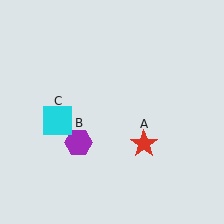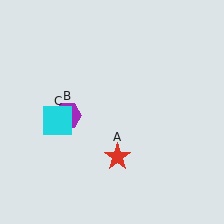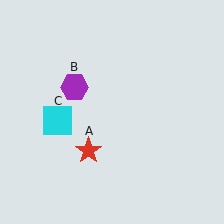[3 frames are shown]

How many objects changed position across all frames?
2 objects changed position: red star (object A), purple hexagon (object B).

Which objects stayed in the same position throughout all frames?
Cyan square (object C) remained stationary.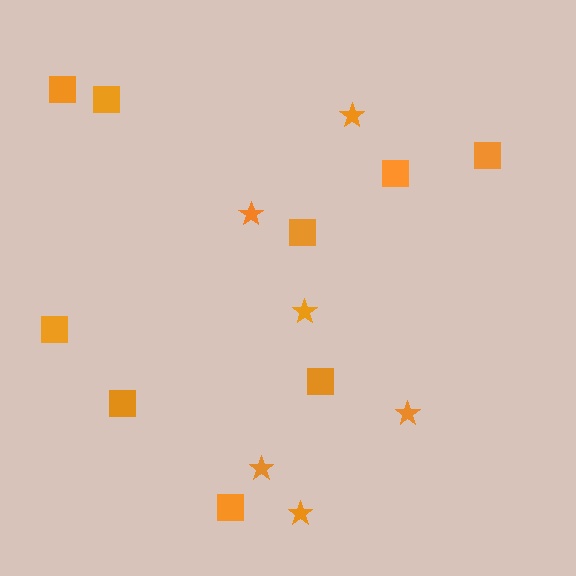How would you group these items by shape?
There are 2 groups: one group of squares (9) and one group of stars (6).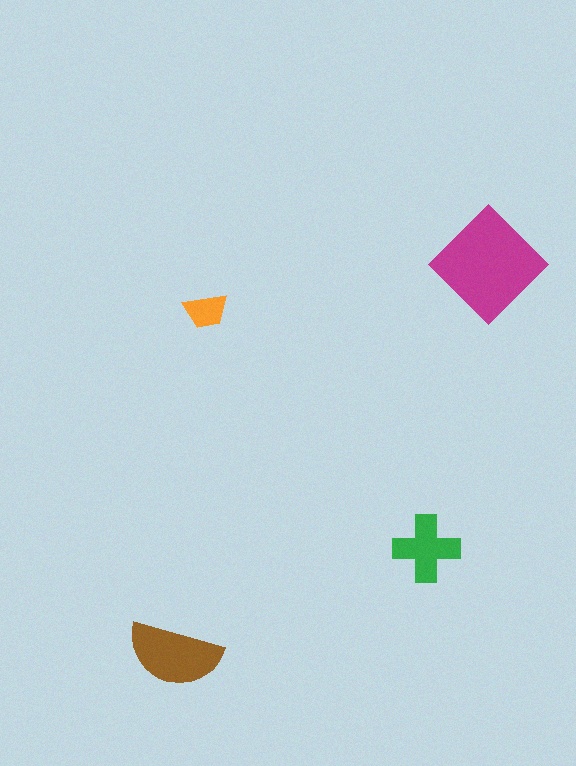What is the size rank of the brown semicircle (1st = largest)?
2nd.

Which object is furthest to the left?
The brown semicircle is leftmost.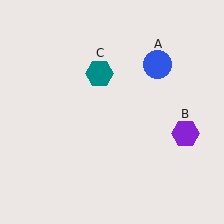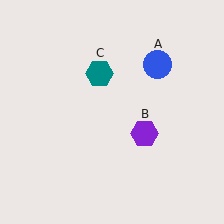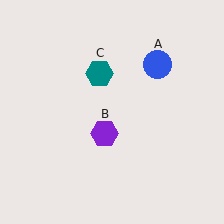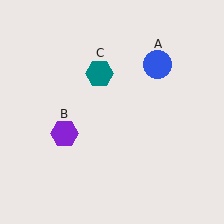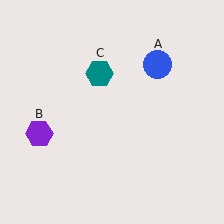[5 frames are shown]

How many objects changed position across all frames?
1 object changed position: purple hexagon (object B).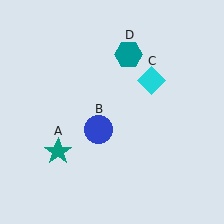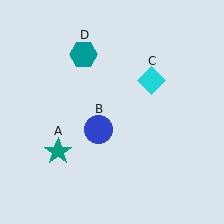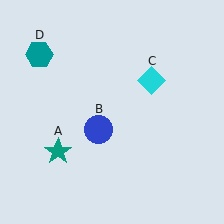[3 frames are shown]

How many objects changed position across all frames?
1 object changed position: teal hexagon (object D).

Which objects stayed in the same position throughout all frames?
Teal star (object A) and blue circle (object B) and cyan diamond (object C) remained stationary.